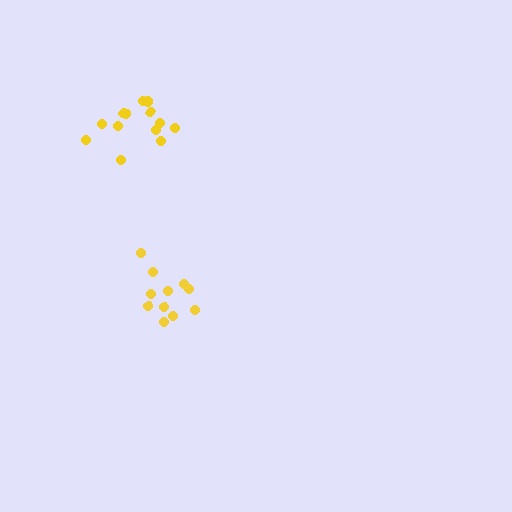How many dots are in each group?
Group 1: 14 dots, Group 2: 11 dots (25 total).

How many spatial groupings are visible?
There are 2 spatial groupings.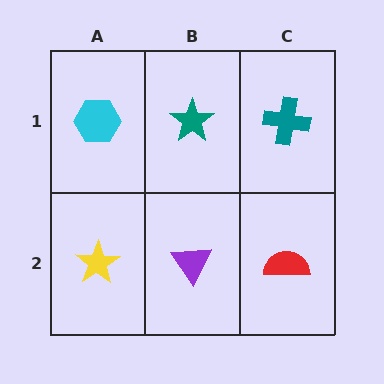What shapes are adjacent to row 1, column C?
A red semicircle (row 2, column C), a teal star (row 1, column B).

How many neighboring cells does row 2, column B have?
3.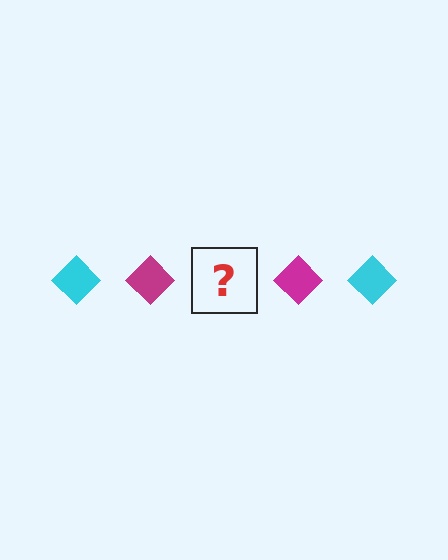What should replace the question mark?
The question mark should be replaced with a cyan diamond.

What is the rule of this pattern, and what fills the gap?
The rule is that the pattern cycles through cyan, magenta diamonds. The gap should be filled with a cyan diamond.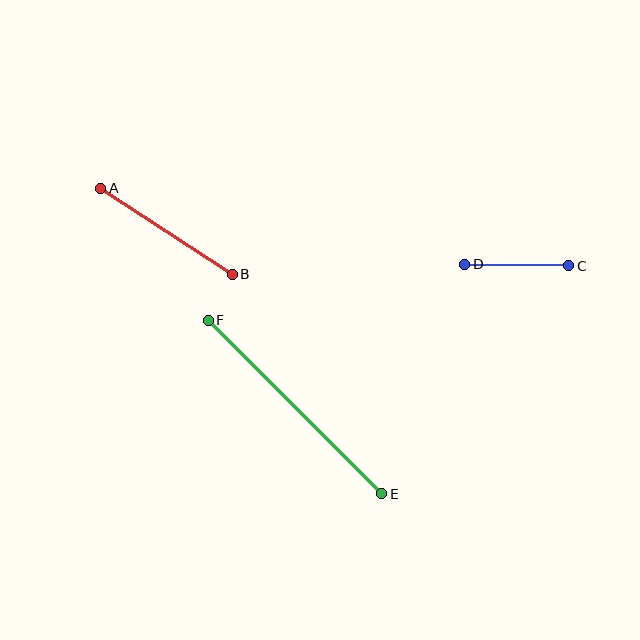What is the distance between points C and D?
The distance is approximately 104 pixels.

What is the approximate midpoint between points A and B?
The midpoint is at approximately (166, 231) pixels.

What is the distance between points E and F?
The distance is approximately 245 pixels.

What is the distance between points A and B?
The distance is approximately 157 pixels.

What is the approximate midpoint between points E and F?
The midpoint is at approximately (295, 407) pixels.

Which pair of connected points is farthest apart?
Points E and F are farthest apart.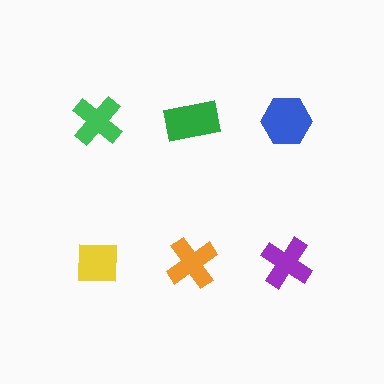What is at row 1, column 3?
A blue hexagon.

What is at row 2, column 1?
A yellow square.